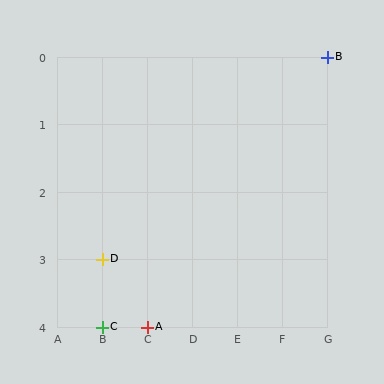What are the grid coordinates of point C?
Point C is at grid coordinates (B, 4).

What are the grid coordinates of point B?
Point B is at grid coordinates (G, 0).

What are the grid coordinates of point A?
Point A is at grid coordinates (C, 4).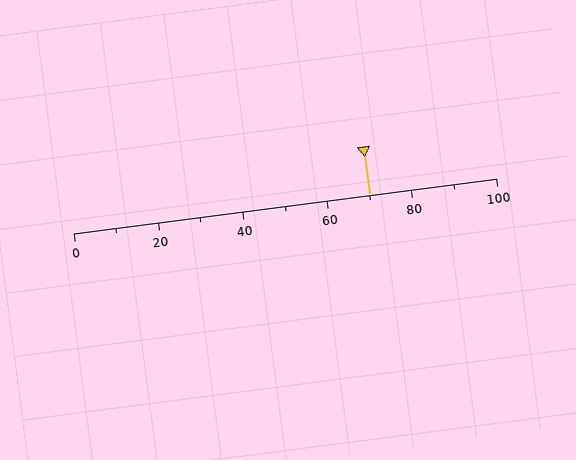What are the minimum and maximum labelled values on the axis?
The axis runs from 0 to 100.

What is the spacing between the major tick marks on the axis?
The major ticks are spaced 20 apart.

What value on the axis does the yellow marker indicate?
The marker indicates approximately 70.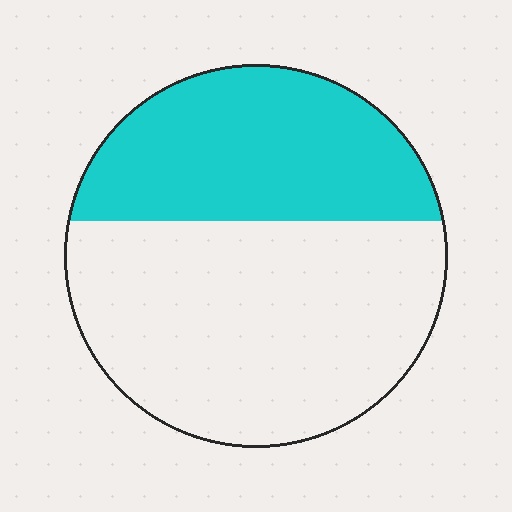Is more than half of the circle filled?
No.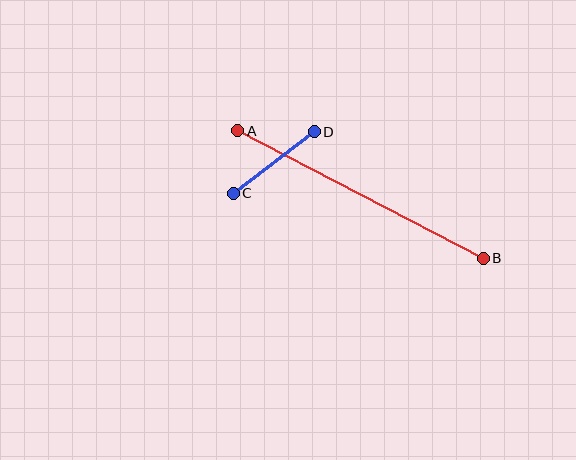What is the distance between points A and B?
The distance is approximately 277 pixels.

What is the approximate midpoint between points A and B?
The midpoint is at approximately (360, 195) pixels.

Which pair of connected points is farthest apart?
Points A and B are farthest apart.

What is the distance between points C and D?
The distance is approximately 102 pixels.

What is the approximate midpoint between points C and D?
The midpoint is at approximately (274, 162) pixels.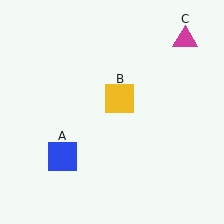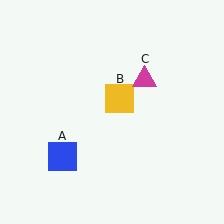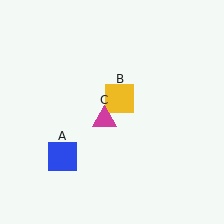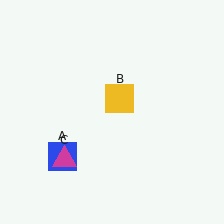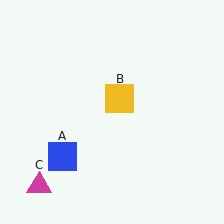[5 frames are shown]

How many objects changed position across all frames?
1 object changed position: magenta triangle (object C).